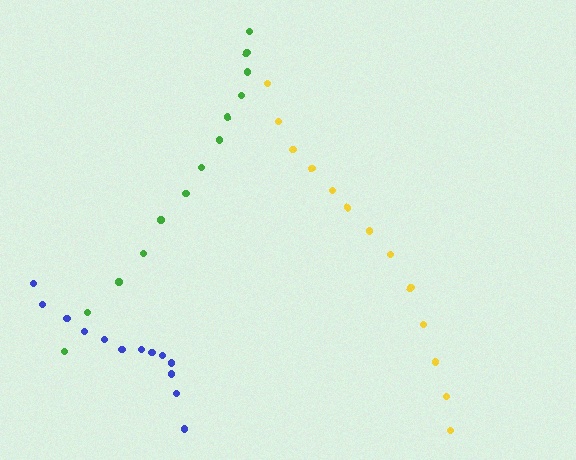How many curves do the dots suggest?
There are 3 distinct paths.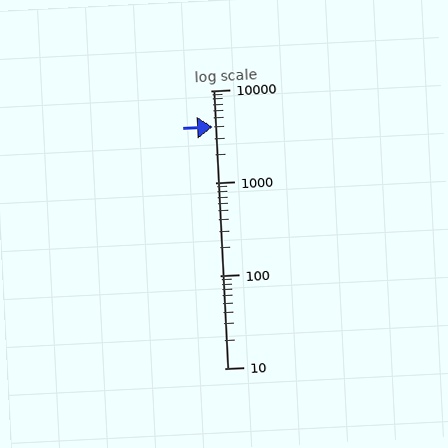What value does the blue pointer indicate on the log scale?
The pointer indicates approximately 4000.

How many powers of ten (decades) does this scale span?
The scale spans 3 decades, from 10 to 10000.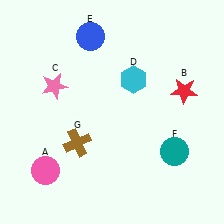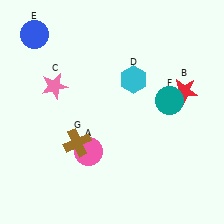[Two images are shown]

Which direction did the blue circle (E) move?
The blue circle (E) moved left.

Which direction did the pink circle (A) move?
The pink circle (A) moved right.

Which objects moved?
The objects that moved are: the pink circle (A), the blue circle (E), the teal circle (F).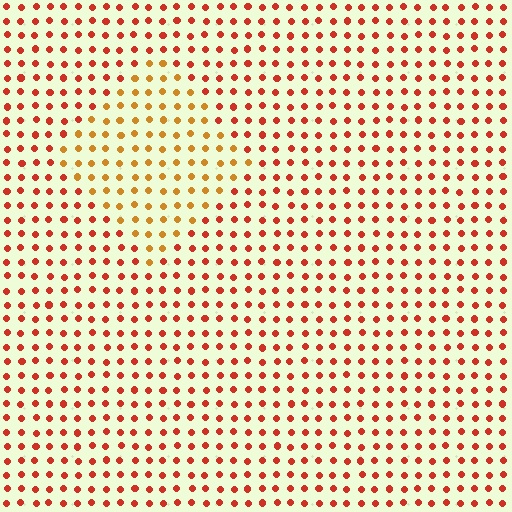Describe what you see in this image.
The image is filled with small red elements in a uniform arrangement. A diamond-shaped region is visible where the elements are tinted to a slightly different hue, forming a subtle color boundary.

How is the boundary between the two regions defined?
The boundary is defined purely by a slight shift in hue (about 31 degrees). Spacing, size, and orientation are identical on both sides.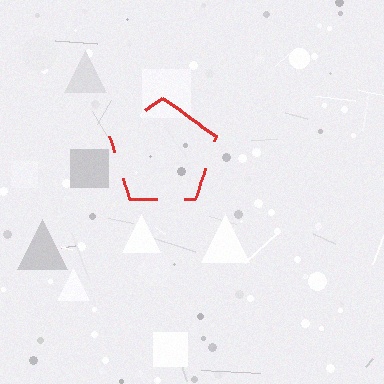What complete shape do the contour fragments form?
The contour fragments form a pentagon.